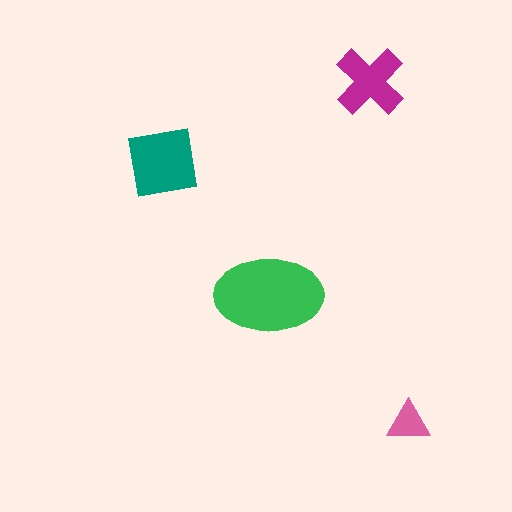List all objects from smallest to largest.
The pink triangle, the magenta cross, the teal square, the green ellipse.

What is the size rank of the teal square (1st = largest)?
2nd.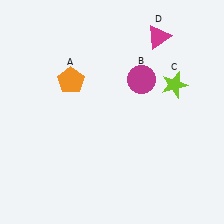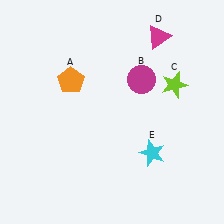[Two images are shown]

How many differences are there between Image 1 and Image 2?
There is 1 difference between the two images.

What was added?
A cyan star (E) was added in Image 2.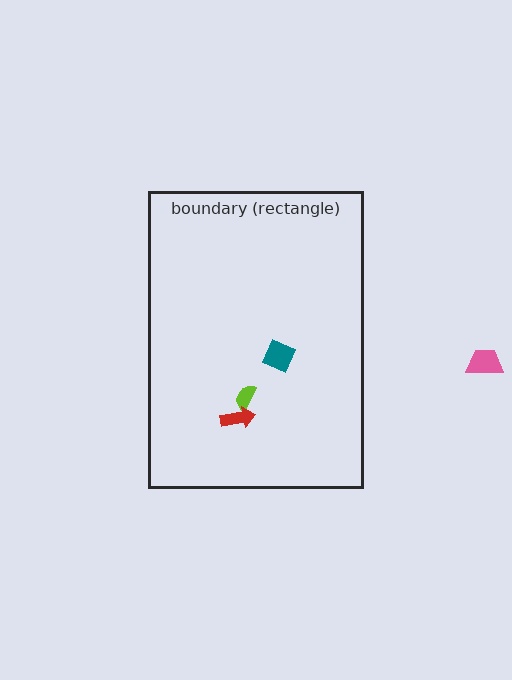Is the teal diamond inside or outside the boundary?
Inside.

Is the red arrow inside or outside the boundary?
Inside.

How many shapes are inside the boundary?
3 inside, 1 outside.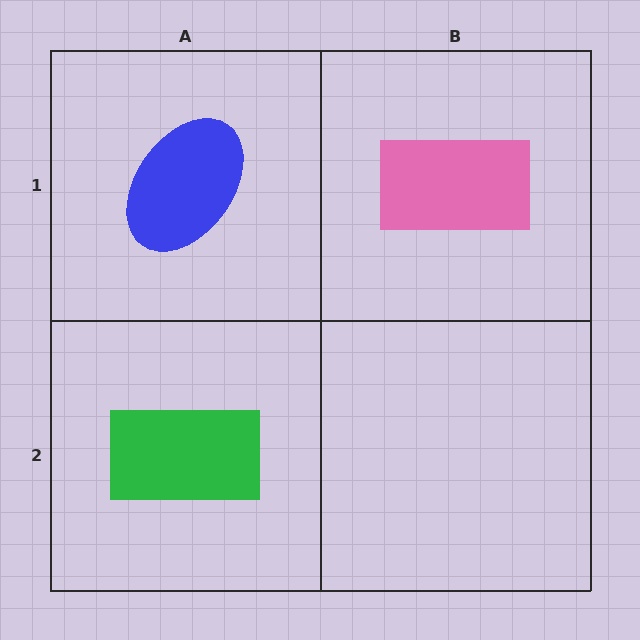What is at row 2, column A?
A green rectangle.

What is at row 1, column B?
A pink rectangle.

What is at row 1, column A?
A blue ellipse.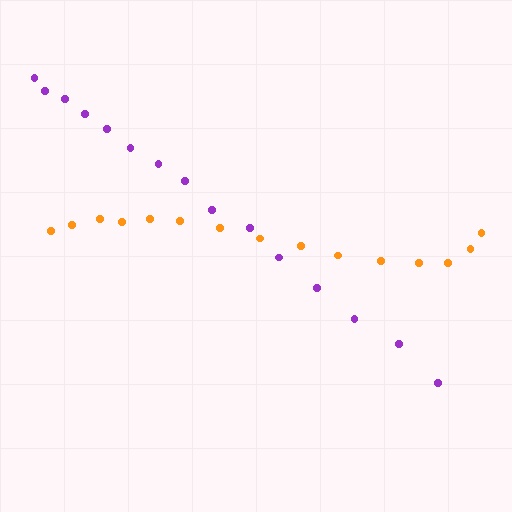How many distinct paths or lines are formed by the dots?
There are 2 distinct paths.